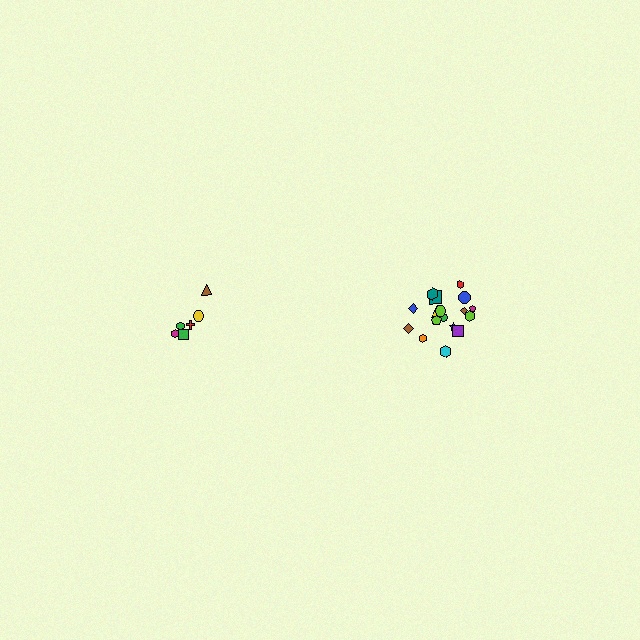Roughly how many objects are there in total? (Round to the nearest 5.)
Roughly 25 objects in total.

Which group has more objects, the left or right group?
The right group.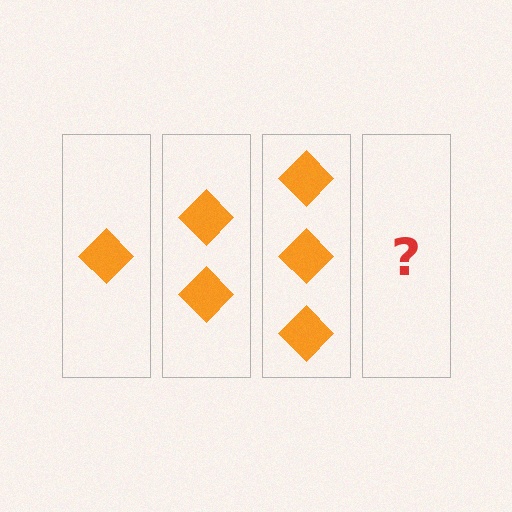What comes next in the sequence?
The next element should be 4 diamonds.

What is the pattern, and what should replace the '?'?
The pattern is that each step adds one more diamond. The '?' should be 4 diamonds.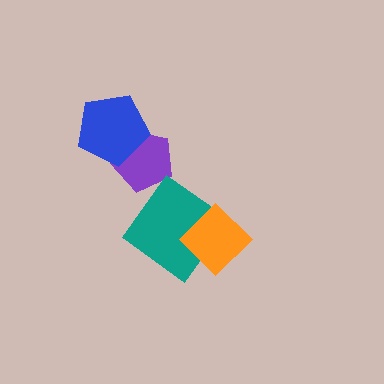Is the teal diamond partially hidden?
Yes, it is partially covered by another shape.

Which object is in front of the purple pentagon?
The blue pentagon is in front of the purple pentagon.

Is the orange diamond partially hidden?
No, no other shape covers it.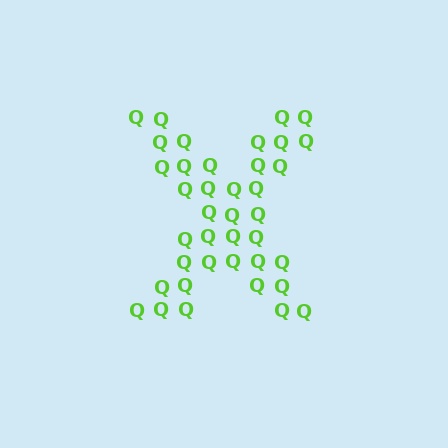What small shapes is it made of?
It is made of small letter Q's.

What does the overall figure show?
The overall figure shows the letter X.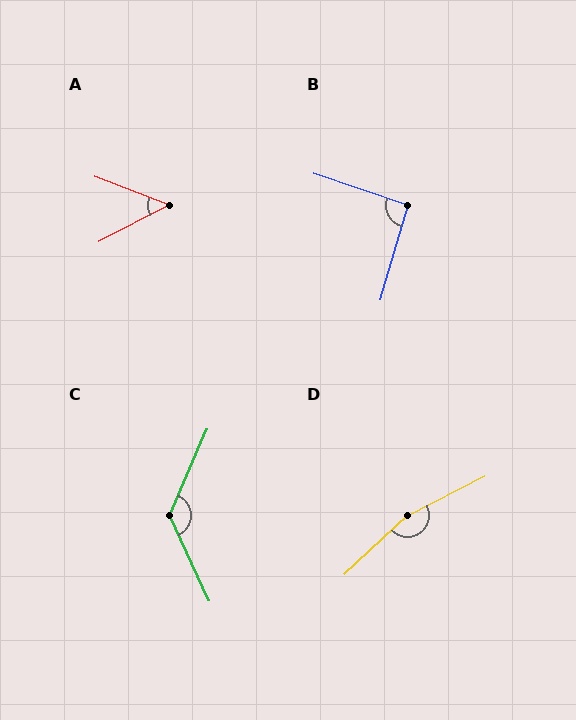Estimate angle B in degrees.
Approximately 92 degrees.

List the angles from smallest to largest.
A (48°), B (92°), C (132°), D (164°).